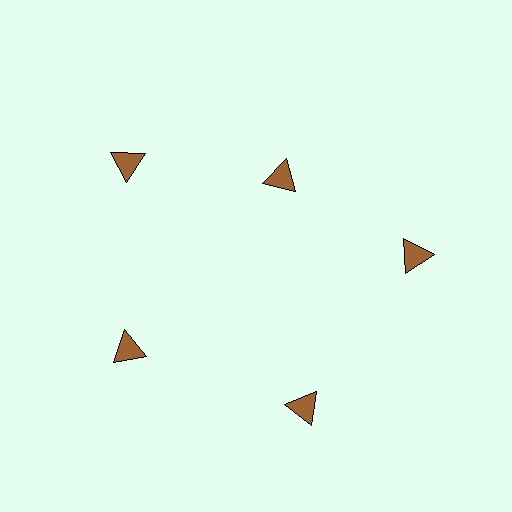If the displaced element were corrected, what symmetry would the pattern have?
It would have 5-fold rotational symmetry — the pattern would map onto itself every 72 degrees.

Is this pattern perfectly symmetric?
No. The 5 brown triangles are arranged in a ring, but one element near the 1 o'clock position is pulled inward toward the center, breaking the 5-fold rotational symmetry.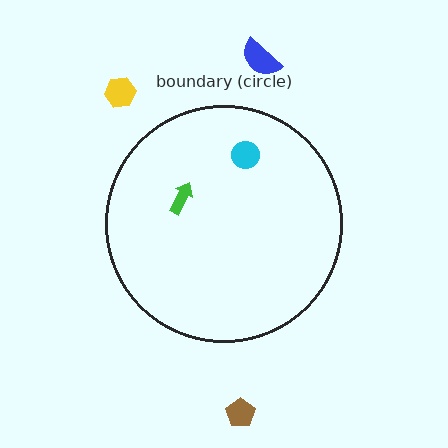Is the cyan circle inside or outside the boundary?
Inside.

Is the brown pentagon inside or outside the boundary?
Outside.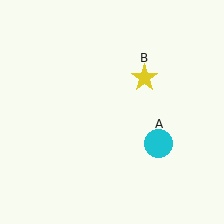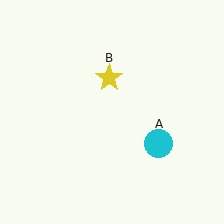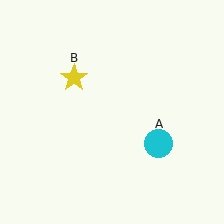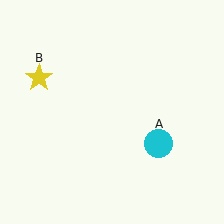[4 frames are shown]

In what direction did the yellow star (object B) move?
The yellow star (object B) moved left.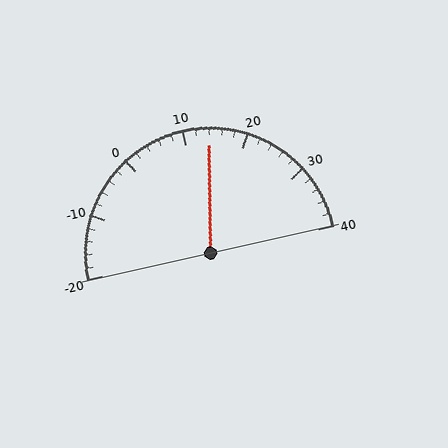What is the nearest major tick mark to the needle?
The nearest major tick mark is 10.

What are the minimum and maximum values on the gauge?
The gauge ranges from -20 to 40.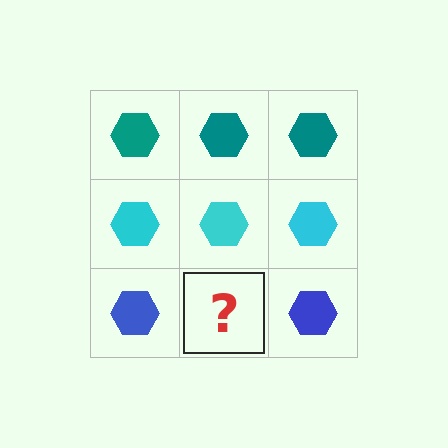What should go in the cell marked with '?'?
The missing cell should contain a blue hexagon.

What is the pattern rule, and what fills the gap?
The rule is that each row has a consistent color. The gap should be filled with a blue hexagon.